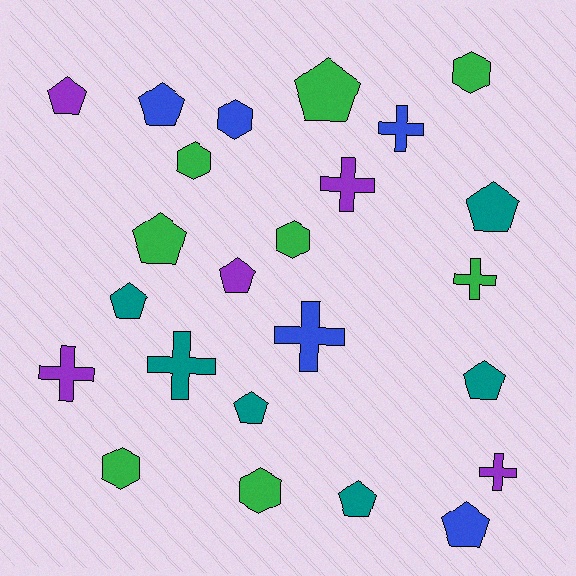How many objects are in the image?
There are 24 objects.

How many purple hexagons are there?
There are no purple hexagons.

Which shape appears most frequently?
Pentagon, with 11 objects.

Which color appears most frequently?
Green, with 8 objects.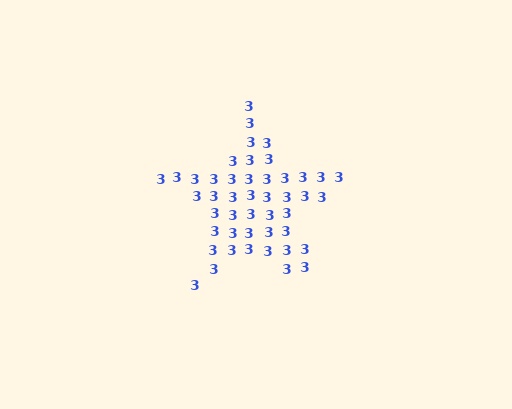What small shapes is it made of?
It is made of small digit 3's.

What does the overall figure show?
The overall figure shows a star.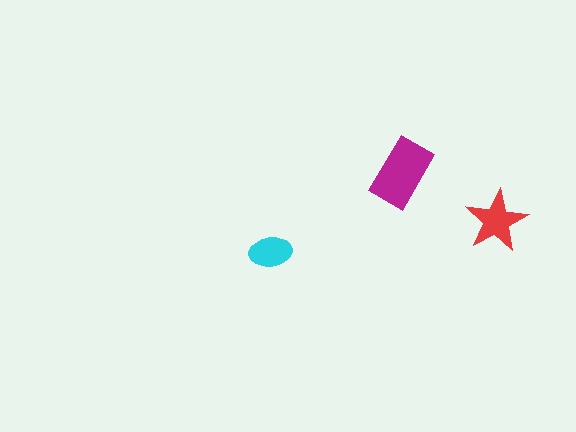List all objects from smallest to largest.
The cyan ellipse, the red star, the magenta rectangle.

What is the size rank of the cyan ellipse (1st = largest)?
3rd.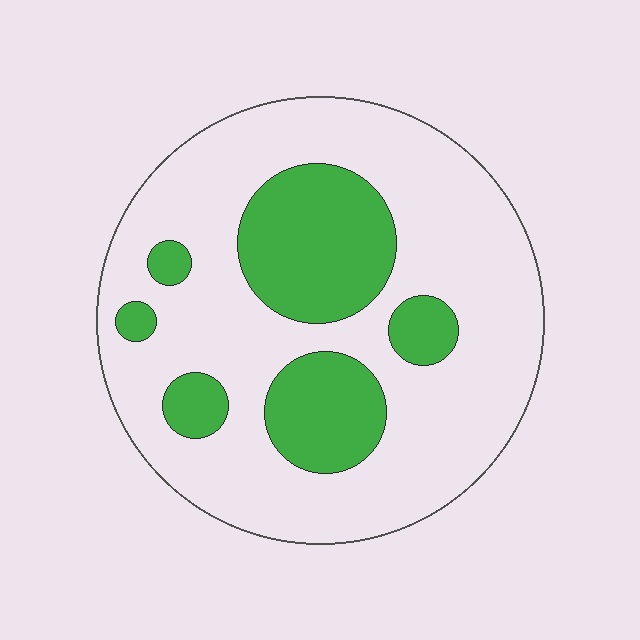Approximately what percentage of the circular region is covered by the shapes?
Approximately 25%.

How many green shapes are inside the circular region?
6.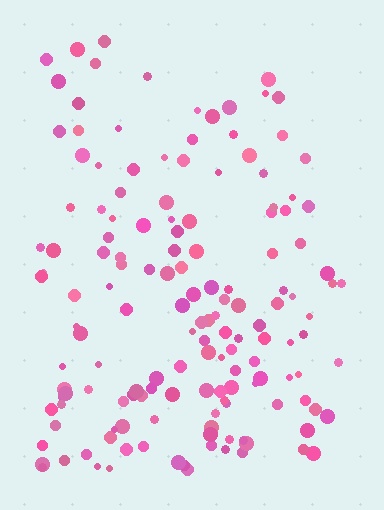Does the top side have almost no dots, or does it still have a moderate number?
Still a moderate number, just noticeably fewer than the bottom.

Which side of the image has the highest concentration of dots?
The bottom.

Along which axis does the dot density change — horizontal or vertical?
Vertical.